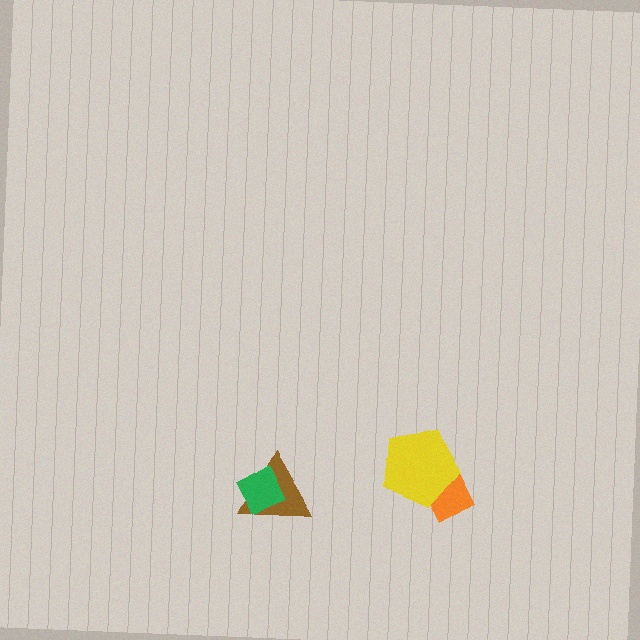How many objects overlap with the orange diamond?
1 object overlaps with the orange diamond.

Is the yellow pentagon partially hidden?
No, no other shape covers it.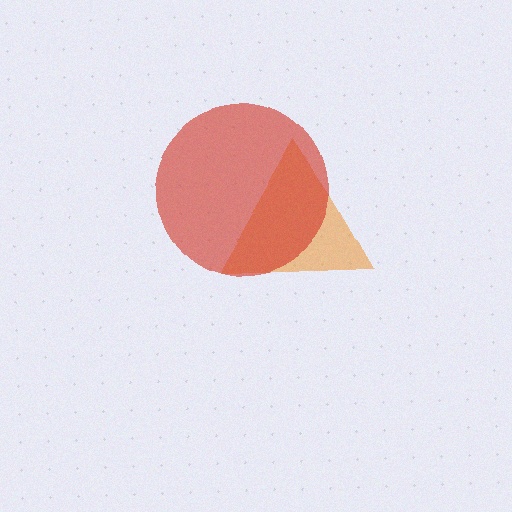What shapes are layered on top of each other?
The layered shapes are: an orange triangle, a red circle.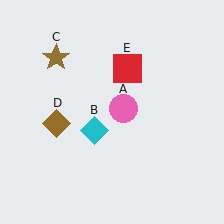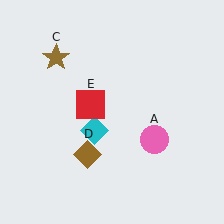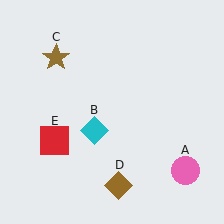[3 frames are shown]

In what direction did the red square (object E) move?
The red square (object E) moved down and to the left.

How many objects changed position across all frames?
3 objects changed position: pink circle (object A), brown diamond (object D), red square (object E).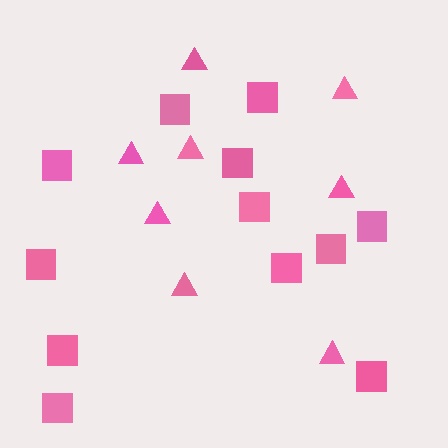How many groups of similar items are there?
There are 2 groups: one group of triangles (8) and one group of squares (12).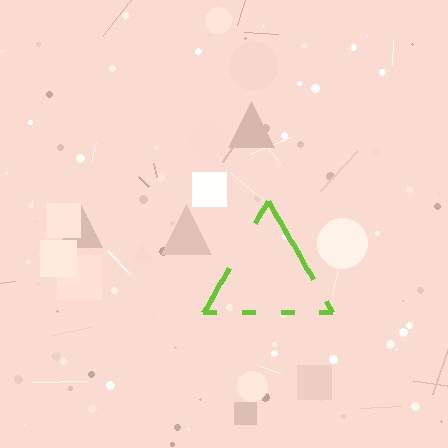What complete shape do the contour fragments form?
The contour fragments form a triangle.